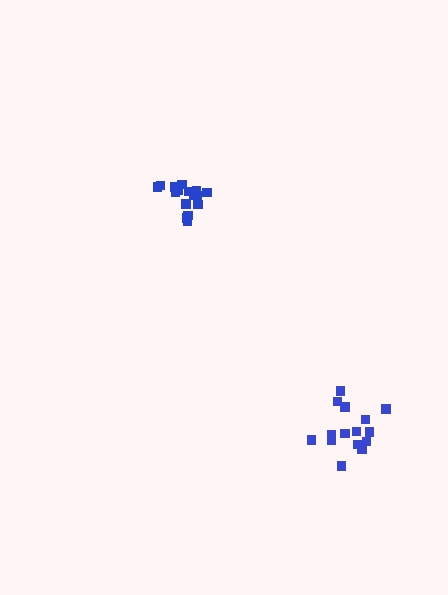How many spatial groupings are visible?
There are 2 spatial groupings.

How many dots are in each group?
Group 1: 16 dots, Group 2: 15 dots (31 total).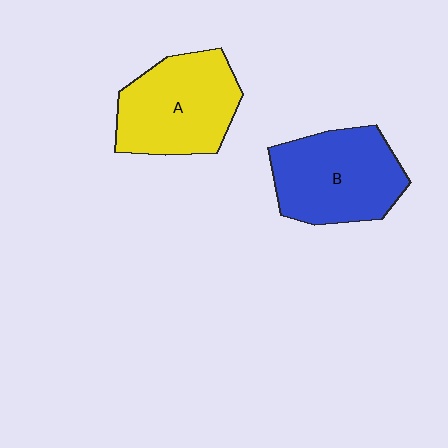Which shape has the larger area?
Shape B (blue).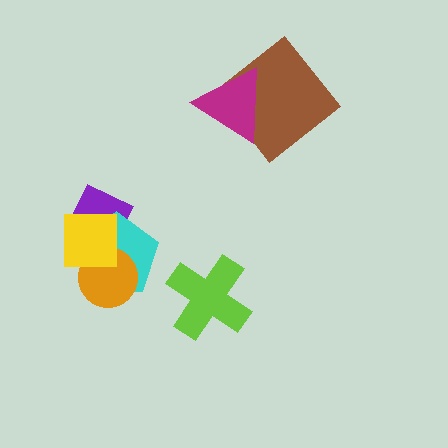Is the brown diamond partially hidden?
Yes, it is partially covered by another shape.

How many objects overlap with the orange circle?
2 objects overlap with the orange circle.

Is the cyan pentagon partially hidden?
Yes, it is partially covered by another shape.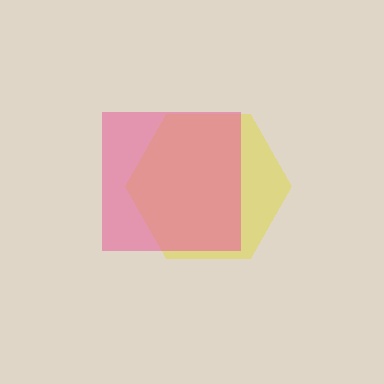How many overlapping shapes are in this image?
There are 2 overlapping shapes in the image.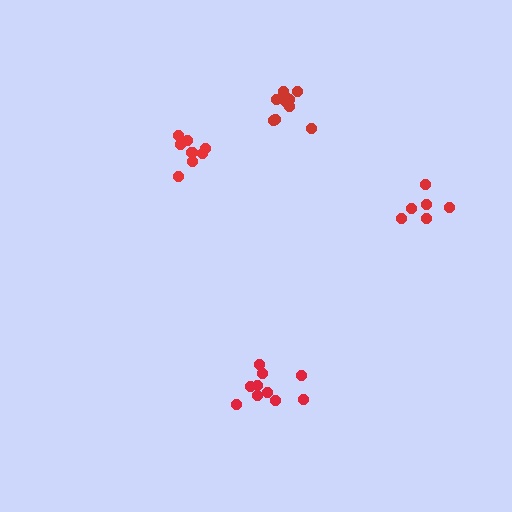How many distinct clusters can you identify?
There are 4 distinct clusters.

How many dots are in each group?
Group 1: 9 dots, Group 2: 10 dots, Group 3: 6 dots, Group 4: 11 dots (36 total).